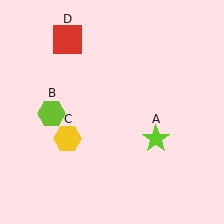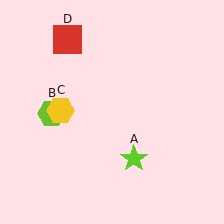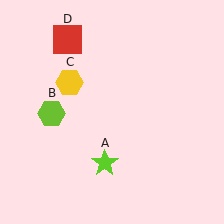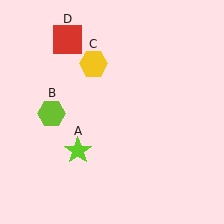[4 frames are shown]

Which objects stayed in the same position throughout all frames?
Lime hexagon (object B) and red square (object D) remained stationary.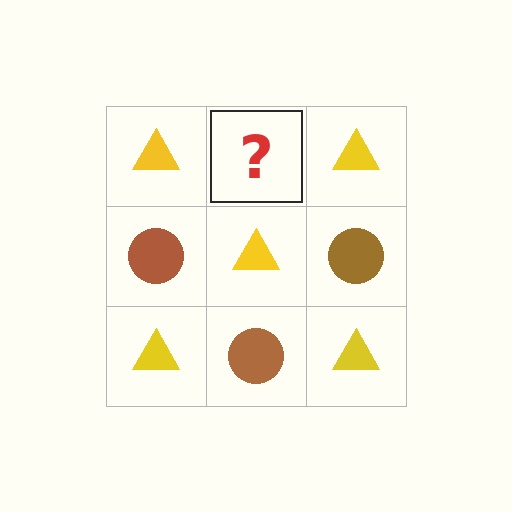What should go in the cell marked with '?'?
The missing cell should contain a brown circle.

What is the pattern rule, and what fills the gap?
The rule is that it alternates yellow triangle and brown circle in a checkerboard pattern. The gap should be filled with a brown circle.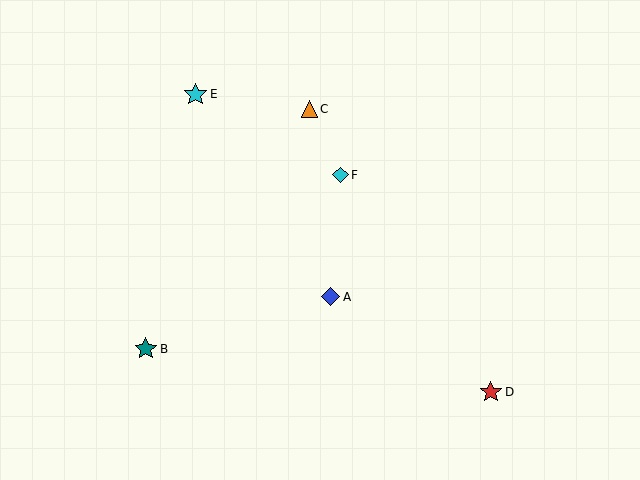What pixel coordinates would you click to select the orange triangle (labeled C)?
Click at (309, 109) to select the orange triangle C.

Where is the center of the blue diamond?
The center of the blue diamond is at (331, 297).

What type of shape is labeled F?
Shape F is a cyan diamond.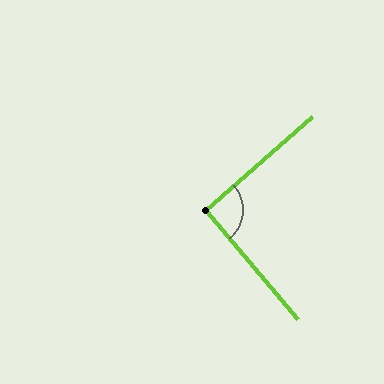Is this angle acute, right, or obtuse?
It is approximately a right angle.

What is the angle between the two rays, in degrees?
Approximately 91 degrees.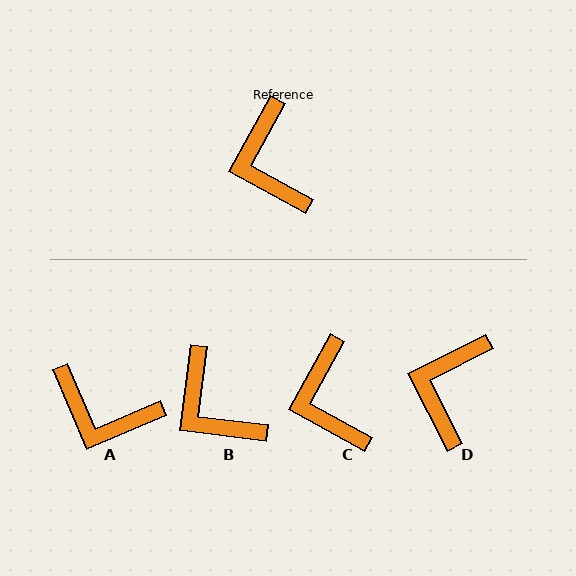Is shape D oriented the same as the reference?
No, it is off by about 34 degrees.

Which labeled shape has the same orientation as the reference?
C.